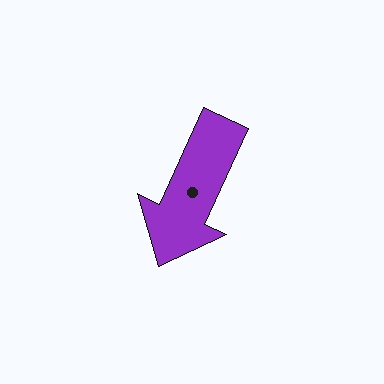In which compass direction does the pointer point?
Southwest.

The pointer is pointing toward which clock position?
Roughly 7 o'clock.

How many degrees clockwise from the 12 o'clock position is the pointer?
Approximately 205 degrees.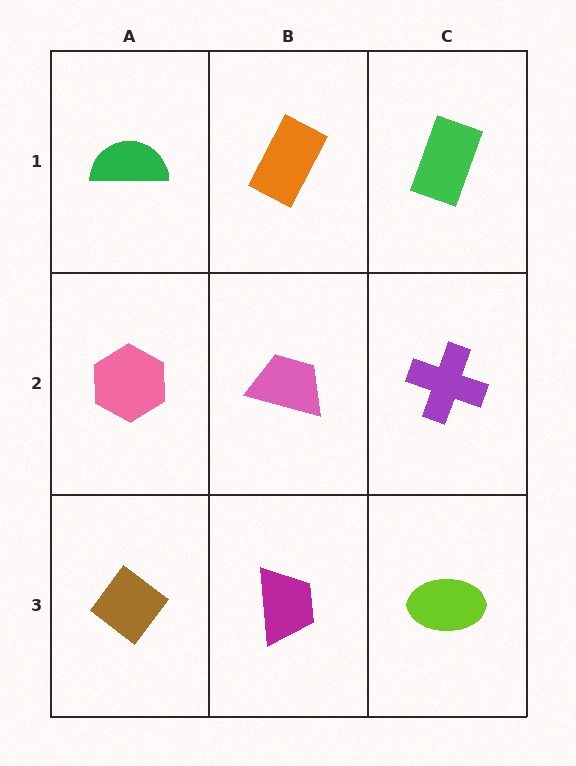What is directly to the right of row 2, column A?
A pink trapezoid.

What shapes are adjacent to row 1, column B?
A pink trapezoid (row 2, column B), a green semicircle (row 1, column A), a green rectangle (row 1, column C).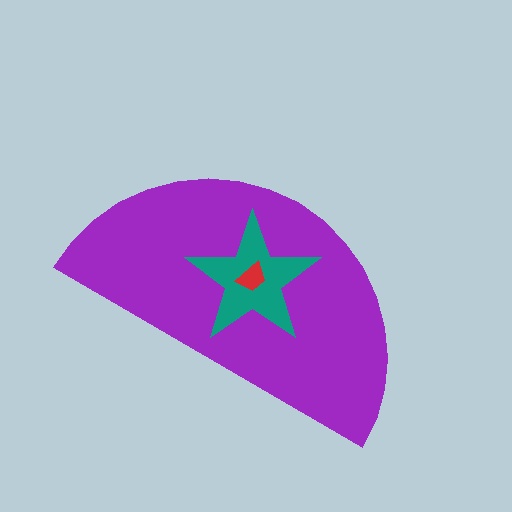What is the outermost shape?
The purple semicircle.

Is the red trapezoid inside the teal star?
Yes.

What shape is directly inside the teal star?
The red trapezoid.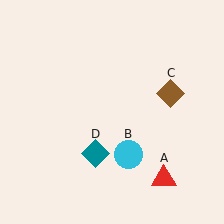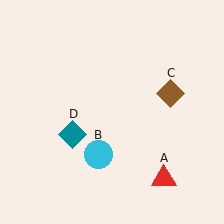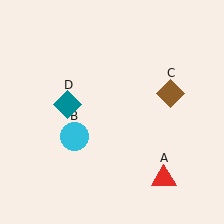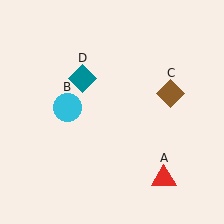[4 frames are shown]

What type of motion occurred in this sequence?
The cyan circle (object B), teal diamond (object D) rotated clockwise around the center of the scene.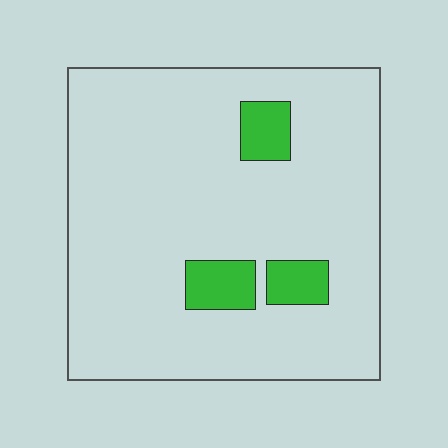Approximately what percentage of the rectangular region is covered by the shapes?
Approximately 10%.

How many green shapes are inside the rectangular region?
3.